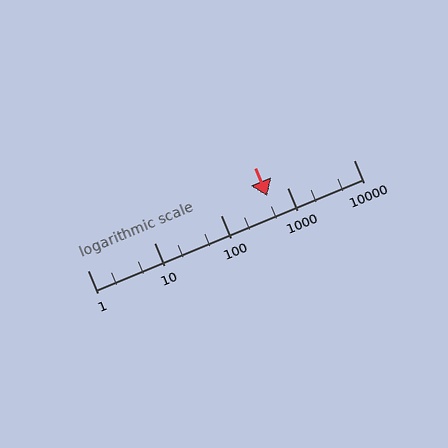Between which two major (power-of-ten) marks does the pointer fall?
The pointer is between 100 and 1000.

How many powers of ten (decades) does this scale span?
The scale spans 4 decades, from 1 to 10000.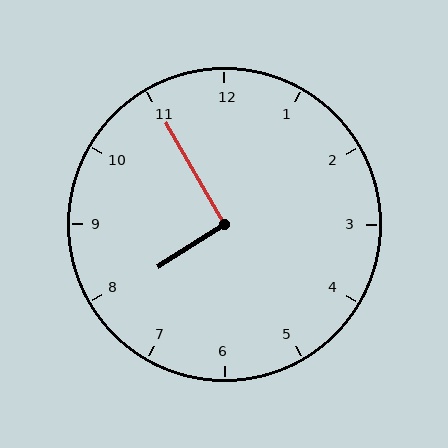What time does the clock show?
7:55.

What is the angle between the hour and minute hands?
Approximately 92 degrees.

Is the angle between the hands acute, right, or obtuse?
It is right.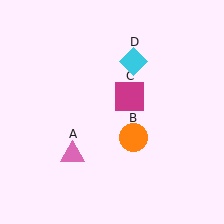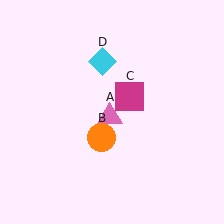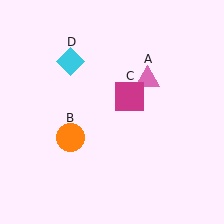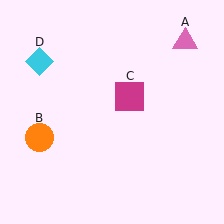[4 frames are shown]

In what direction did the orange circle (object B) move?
The orange circle (object B) moved left.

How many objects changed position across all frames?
3 objects changed position: pink triangle (object A), orange circle (object B), cyan diamond (object D).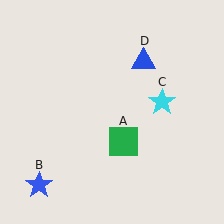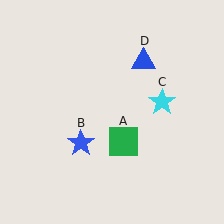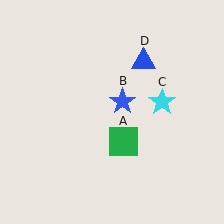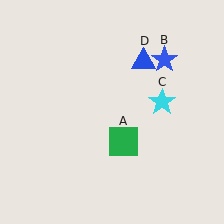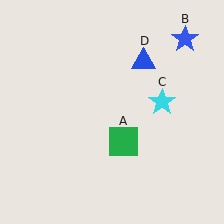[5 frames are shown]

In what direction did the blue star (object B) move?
The blue star (object B) moved up and to the right.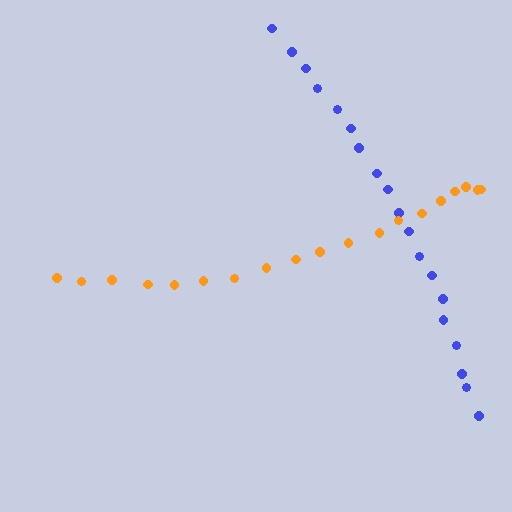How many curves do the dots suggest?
There are 2 distinct paths.